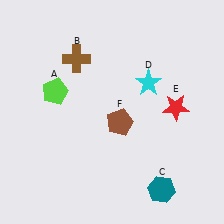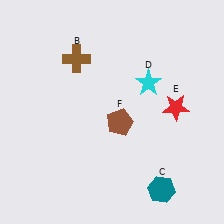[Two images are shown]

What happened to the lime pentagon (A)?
The lime pentagon (A) was removed in Image 2. It was in the top-left area of Image 1.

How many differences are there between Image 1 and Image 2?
There is 1 difference between the two images.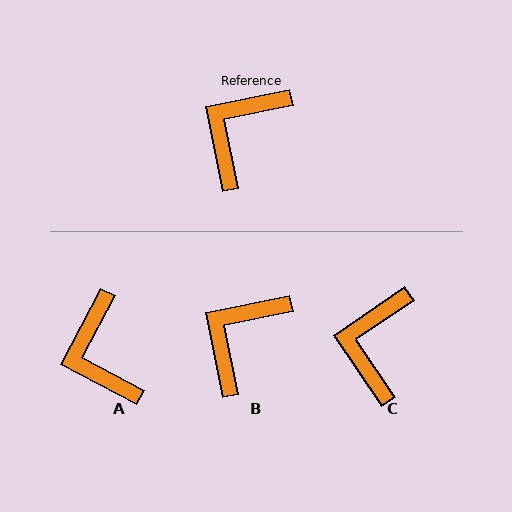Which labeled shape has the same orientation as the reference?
B.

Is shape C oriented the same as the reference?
No, it is off by about 23 degrees.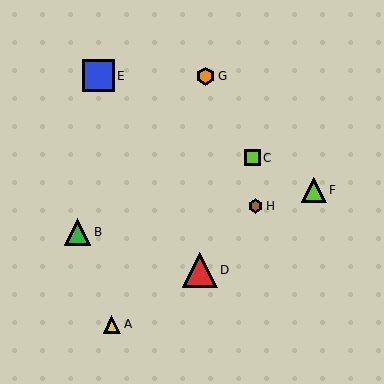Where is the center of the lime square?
The center of the lime square is at (252, 158).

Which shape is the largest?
The red triangle (labeled D) is the largest.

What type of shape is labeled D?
Shape D is a red triangle.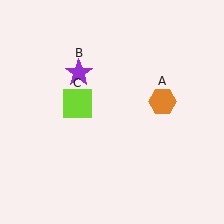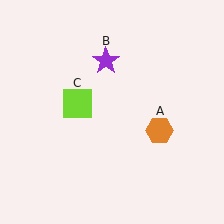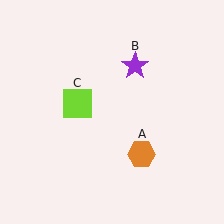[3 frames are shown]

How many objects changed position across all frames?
2 objects changed position: orange hexagon (object A), purple star (object B).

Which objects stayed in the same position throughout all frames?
Lime square (object C) remained stationary.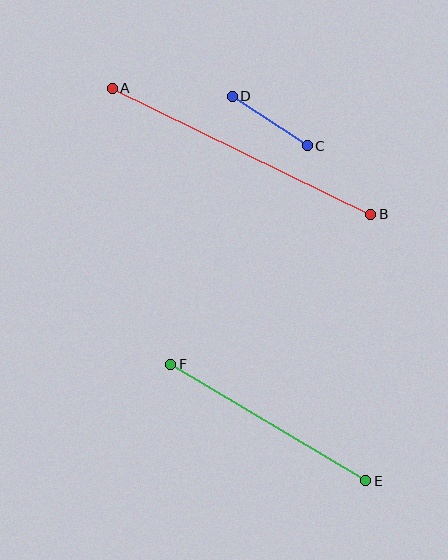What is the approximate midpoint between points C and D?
The midpoint is at approximately (270, 121) pixels.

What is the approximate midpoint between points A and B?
The midpoint is at approximately (242, 151) pixels.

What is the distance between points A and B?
The distance is approximately 287 pixels.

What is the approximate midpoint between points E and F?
The midpoint is at approximately (268, 423) pixels.